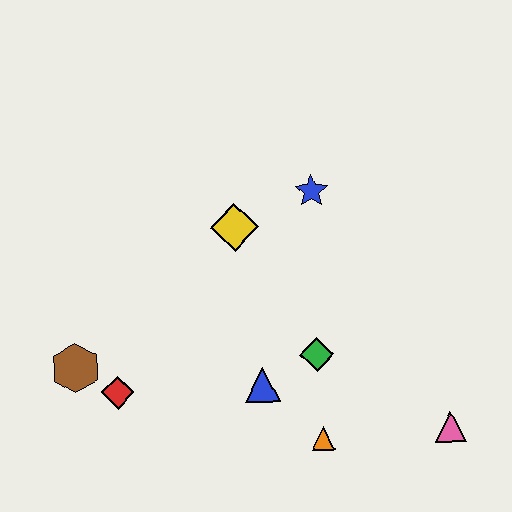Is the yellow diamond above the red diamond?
Yes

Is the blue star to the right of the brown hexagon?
Yes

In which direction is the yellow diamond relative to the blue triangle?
The yellow diamond is above the blue triangle.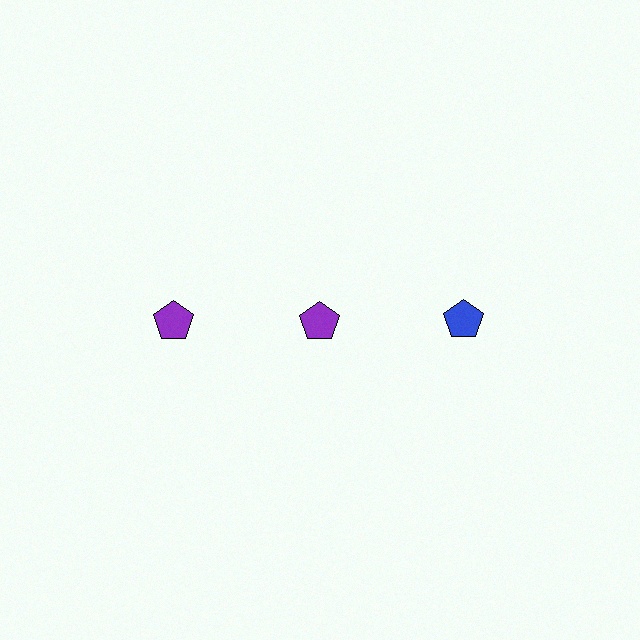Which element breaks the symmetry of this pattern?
The blue pentagon in the top row, center column breaks the symmetry. All other shapes are purple pentagons.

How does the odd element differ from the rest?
It has a different color: blue instead of purple.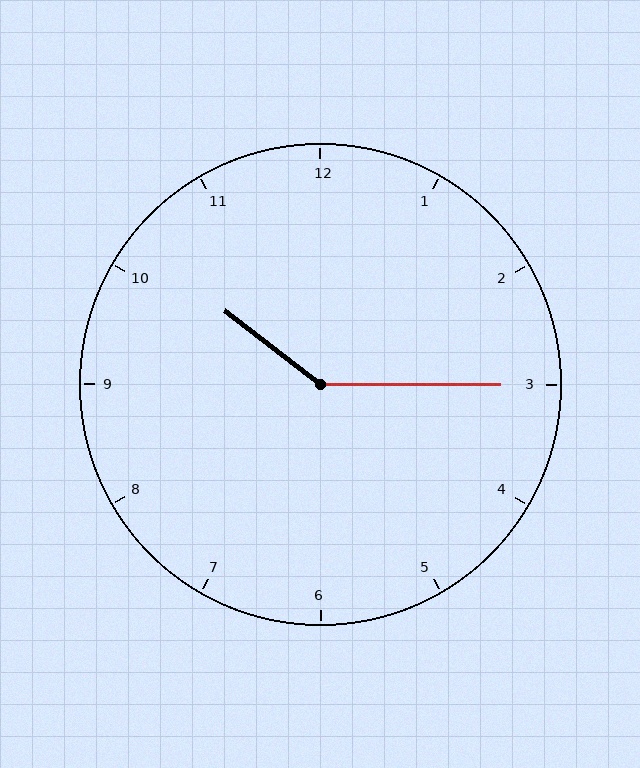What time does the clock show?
10:15.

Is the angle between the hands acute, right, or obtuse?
It is obtuse.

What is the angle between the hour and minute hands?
Approximately 142 degrees.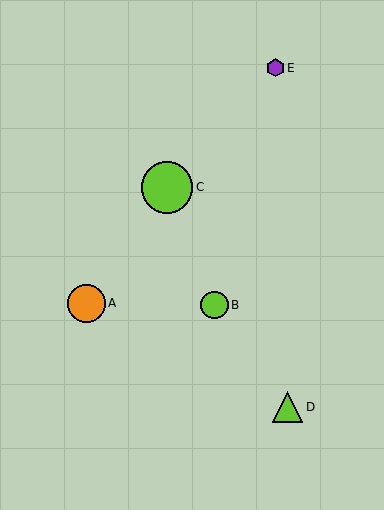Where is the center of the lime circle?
The center of the lime circle is at (214, 305).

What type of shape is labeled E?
Shape E is a purple hexagon.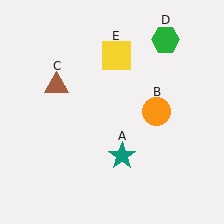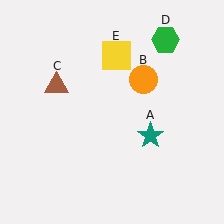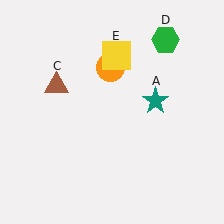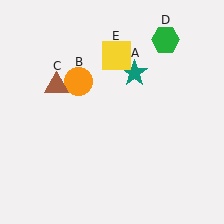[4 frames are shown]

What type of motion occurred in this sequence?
The teal star (object A), orange circle (object B) rotated counterclockwise around the center of the scene.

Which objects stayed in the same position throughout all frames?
Brown triangle (object C) and green hexagon (object D) and yellow square (object E) remained stationary.